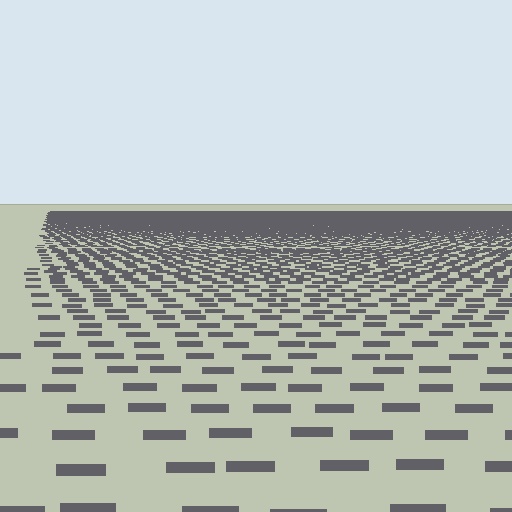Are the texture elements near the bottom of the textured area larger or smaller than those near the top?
Larger. Near the bottom, elements are closer to the viewer and appear at a bigger on-screen size.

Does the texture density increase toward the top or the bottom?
Density increases toward the top.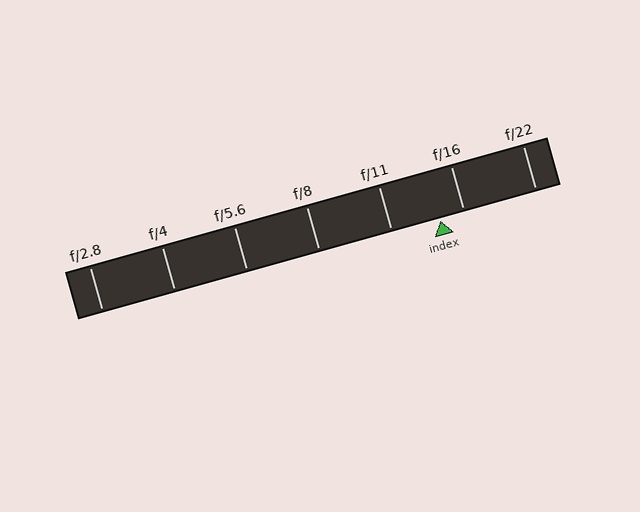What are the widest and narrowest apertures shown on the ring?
The widest aperture shown is f/2.8 and the narrowest is f/22.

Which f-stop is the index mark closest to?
The index mark is closest to f/16.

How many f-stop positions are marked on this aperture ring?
There are 7 f-stop positions marked.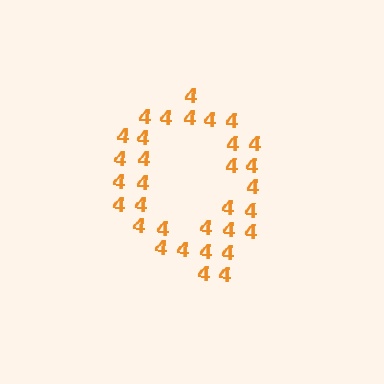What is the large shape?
The large shape is the letter Q.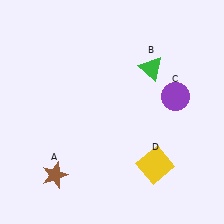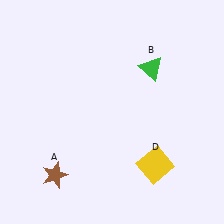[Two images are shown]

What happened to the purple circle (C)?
The purple circle (C) was removed in Image 2. It was in the top-right area of Image 1.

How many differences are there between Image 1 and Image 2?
There is 1 difference between the two images.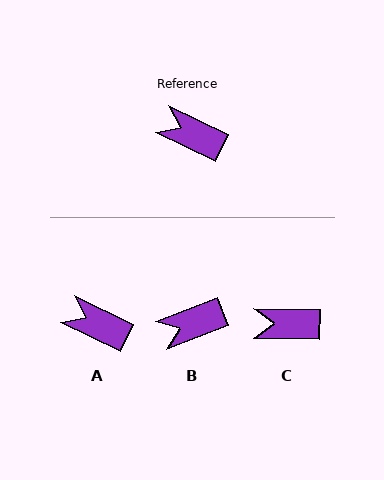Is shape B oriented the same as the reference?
No, it is off by about 48 degrees.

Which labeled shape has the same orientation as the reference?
A.